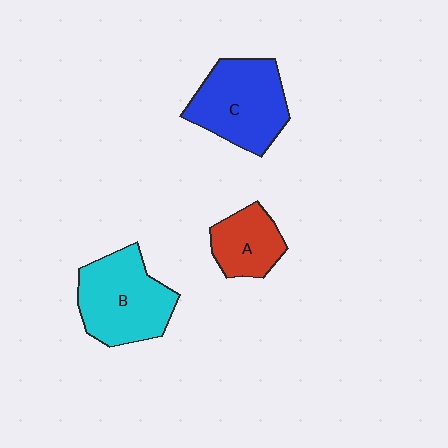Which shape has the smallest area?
Shape A (red).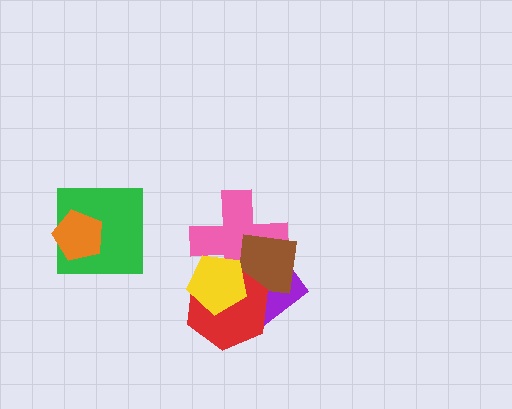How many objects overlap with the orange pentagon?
1 object overlaps with the orange pentagon.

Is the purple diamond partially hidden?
Yes, it is partially covered by another shape.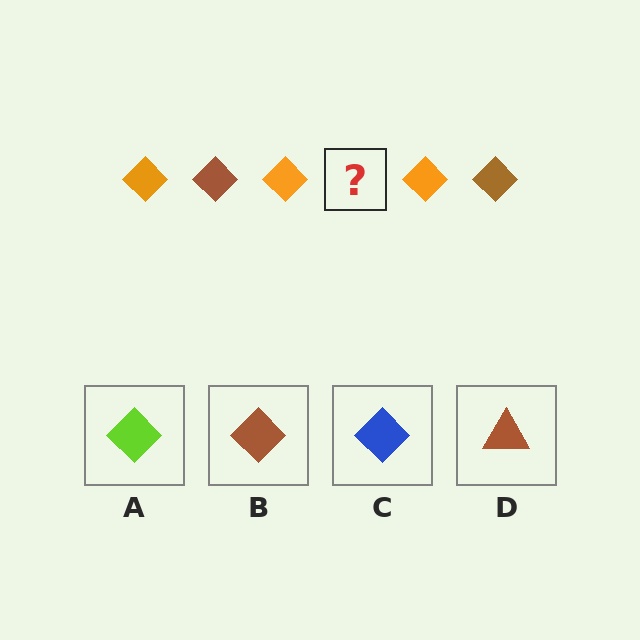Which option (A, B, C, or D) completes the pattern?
B.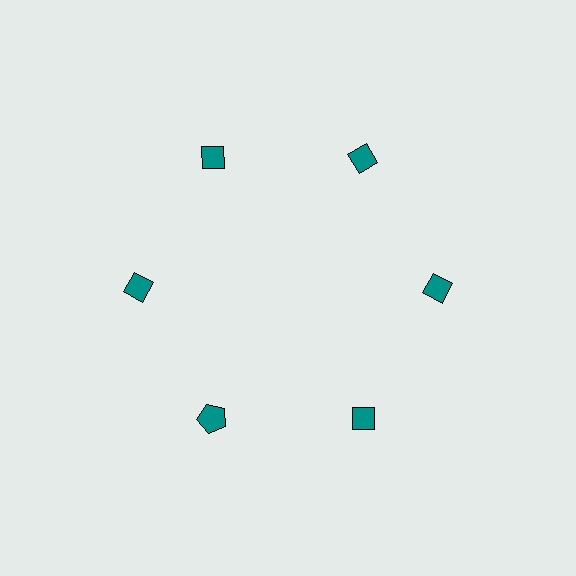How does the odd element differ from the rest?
It has a different shape: pentagon instead of diamond.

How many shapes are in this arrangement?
There are 6 shapes arranged in a ring pattern.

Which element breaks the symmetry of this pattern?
The teal pentagon at roughly the 7 o'clock position breaks the symmetry. All other shapes are teal diamonds.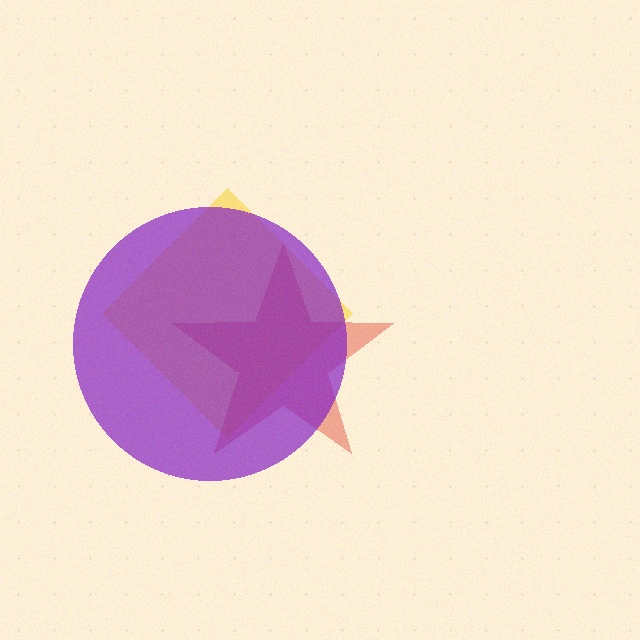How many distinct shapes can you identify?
There are 3 distinct shapes: a yellow diamond, a red star, a purple circle.